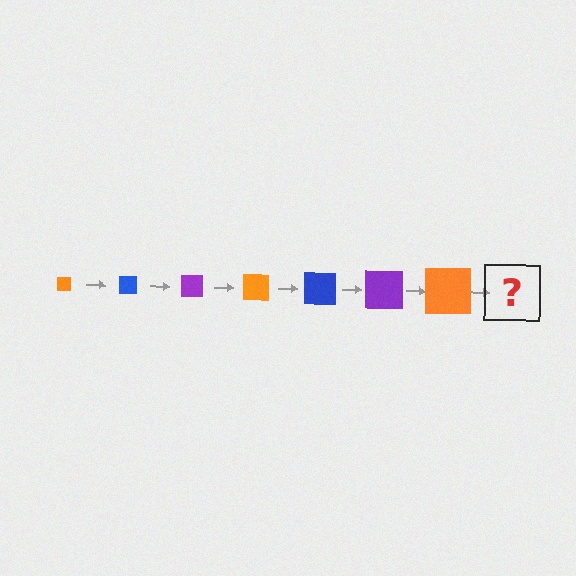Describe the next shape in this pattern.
It should be a blue square, larger than the previous one.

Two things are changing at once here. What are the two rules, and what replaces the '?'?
The two rules are that the square grows larger each step and the color cycles through orange, blue, and purple. The '?' should be a blue square, larger than the previous one.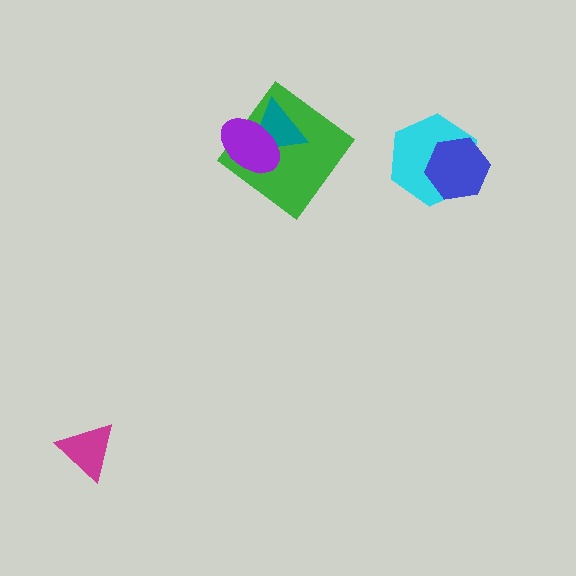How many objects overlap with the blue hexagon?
1 object overlaps with the blue hexagon.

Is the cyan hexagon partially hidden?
Yes, it is partially covered by another shape.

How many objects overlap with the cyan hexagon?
1 object overlaps with the cyan hexagon.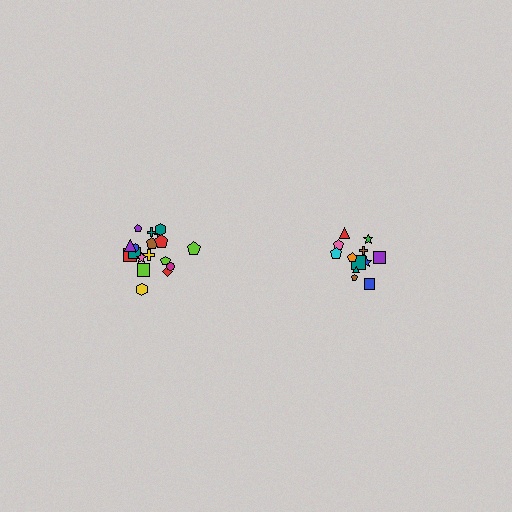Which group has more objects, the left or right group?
The left group.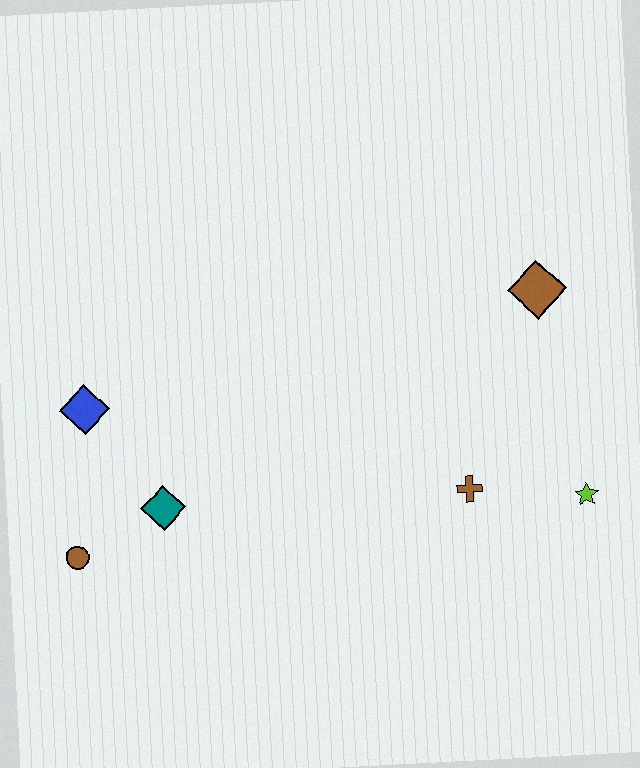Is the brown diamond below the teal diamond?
No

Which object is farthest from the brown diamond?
The brown circle is farthest from the brown diamond.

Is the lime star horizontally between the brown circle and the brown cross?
No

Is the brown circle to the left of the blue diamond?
Yes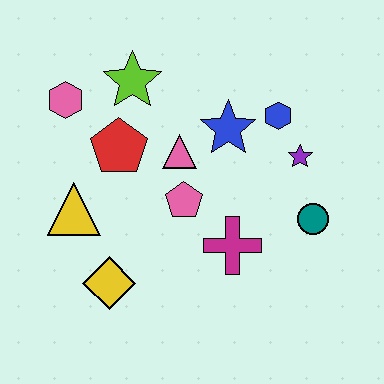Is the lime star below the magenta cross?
No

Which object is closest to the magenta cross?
The pink pentagon is closest to the magenta cross.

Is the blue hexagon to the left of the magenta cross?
No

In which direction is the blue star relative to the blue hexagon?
The blue star is to the left of the blue hexagon.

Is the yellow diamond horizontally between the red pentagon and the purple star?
No